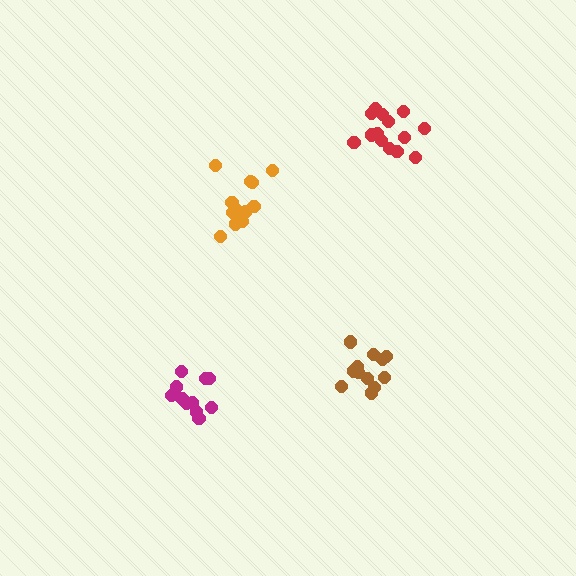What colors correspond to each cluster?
The clusters are colored: orange, brown, magenta, red.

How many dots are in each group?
Group 1: 12 dots, Group 2: 12 dots, Group 3: 12 dots, Group 4: 14 dots (50 total).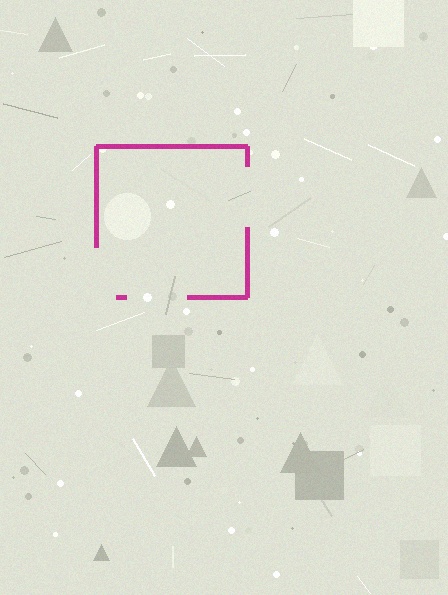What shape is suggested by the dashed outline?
The dashed outline suggests a square.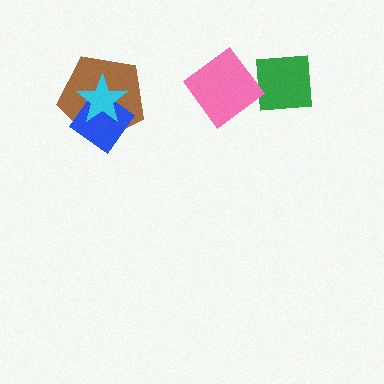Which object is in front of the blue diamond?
The cyan star is in front of the blue diamond.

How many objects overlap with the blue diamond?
2 objects overlap with the blue diamond.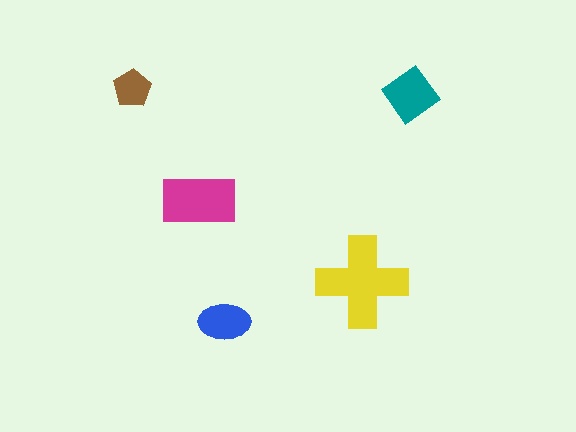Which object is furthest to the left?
The brown pentagon is leftmost.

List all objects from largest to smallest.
The yellow cross, the magenta rectangle, the teal diamond, the blue ellipse, the brown pentagon.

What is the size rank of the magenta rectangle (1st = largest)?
2nd.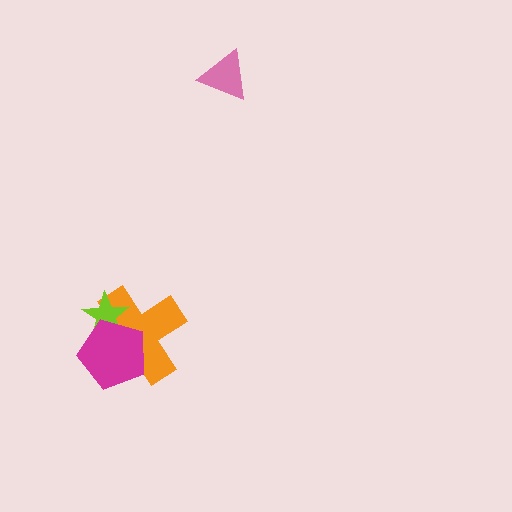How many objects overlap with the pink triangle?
0 objects overlap with the pink triangle.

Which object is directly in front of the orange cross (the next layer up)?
The lime star is directly in front of the orange cross.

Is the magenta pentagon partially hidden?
No, no other shape covers it.